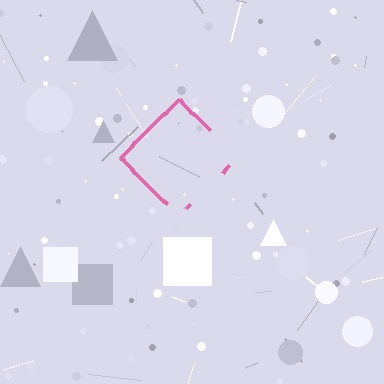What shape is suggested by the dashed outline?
The dashed outline suggests a diamond.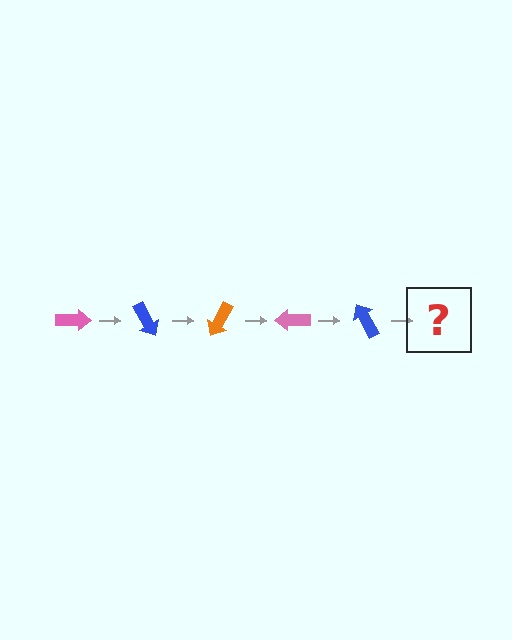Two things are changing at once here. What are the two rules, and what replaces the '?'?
The two rules are that it rotates 60 degrees each step and the color cycles through pink, blue, and orange. The '?' should be an orange arrow, rotated 300 degrees from the start.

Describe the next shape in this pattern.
It should be an orange arrow, rotated 300 degrees from the start.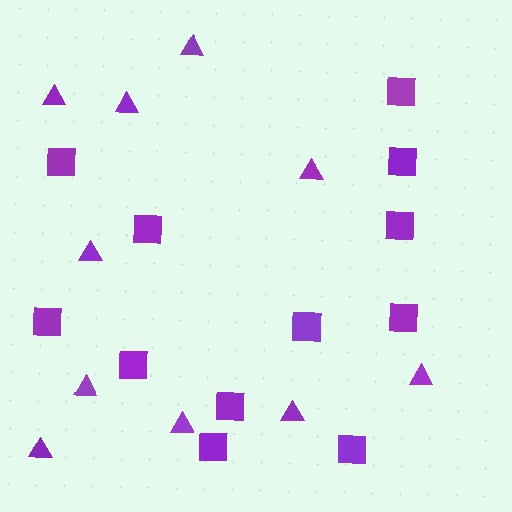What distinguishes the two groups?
There are 2 groups: one group of squares (12) and one group of triangles (10).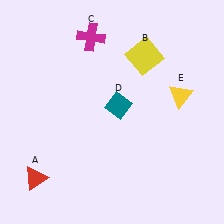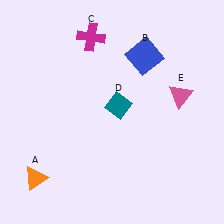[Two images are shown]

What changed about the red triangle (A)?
In Image 1, A is red. In Image 2, it changed to orange.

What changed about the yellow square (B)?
In Image 1, B is yellow. In Image 2, it changed to blue.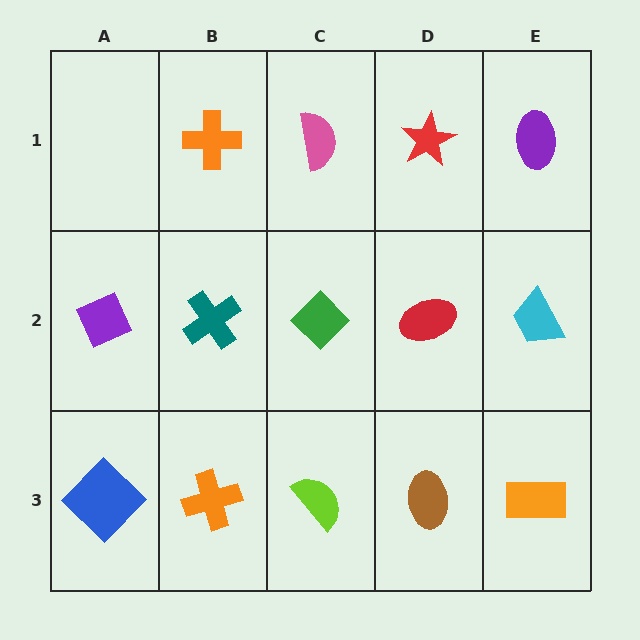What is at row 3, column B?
An orange cross.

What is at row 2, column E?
A cyan trapezoid.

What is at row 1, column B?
An orange cross.